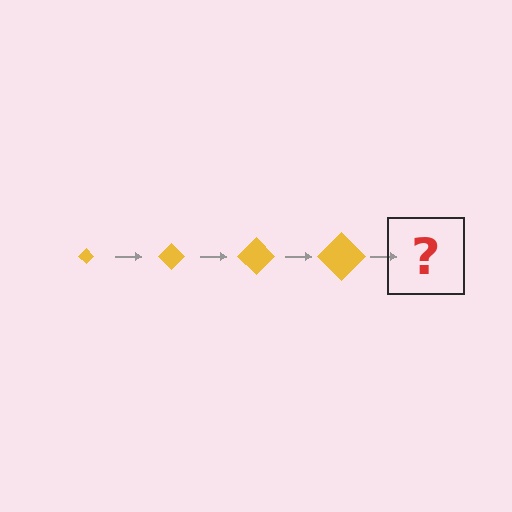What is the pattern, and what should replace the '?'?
The pattern is that the diamond gets progressively larger each step. The '?' should be a yellow diamond, larger than the previous one.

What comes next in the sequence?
The next element should be a yellow diamond, larger than the previous one.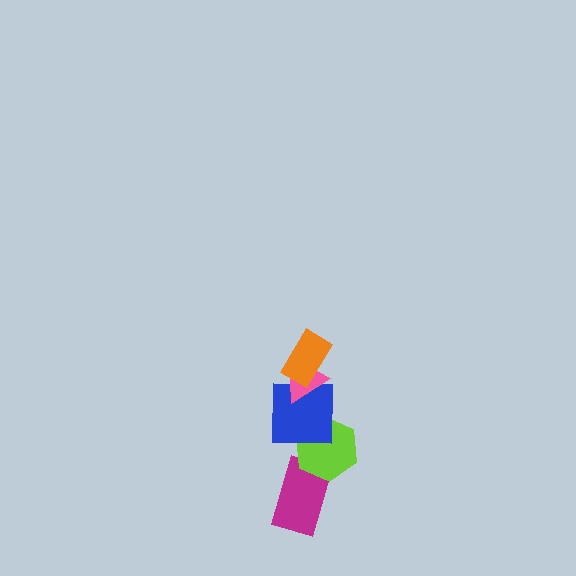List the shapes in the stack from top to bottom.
From top to bottom: the orange rectangle, the pink triangle, the blue square, the lime hexagon, the magenta rectangle.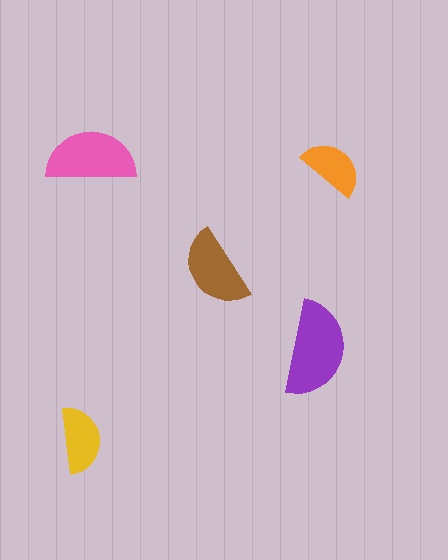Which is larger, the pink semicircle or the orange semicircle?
The pink one.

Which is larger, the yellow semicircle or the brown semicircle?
The brown one.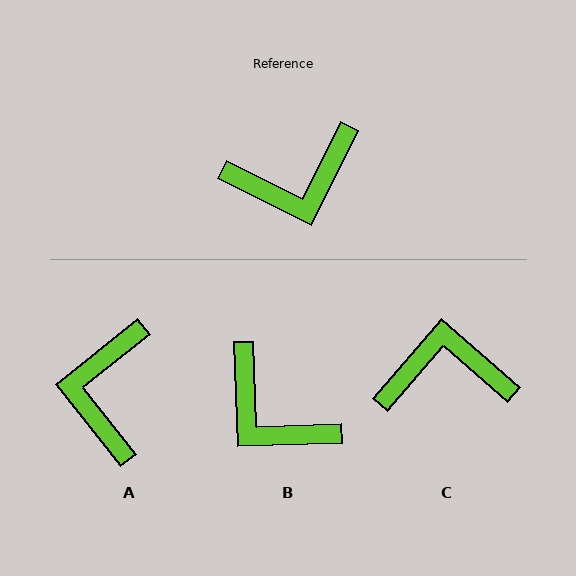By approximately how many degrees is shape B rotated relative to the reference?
Approximately 62 degrees clockwise.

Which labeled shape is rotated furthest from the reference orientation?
C, about 165 degrees away.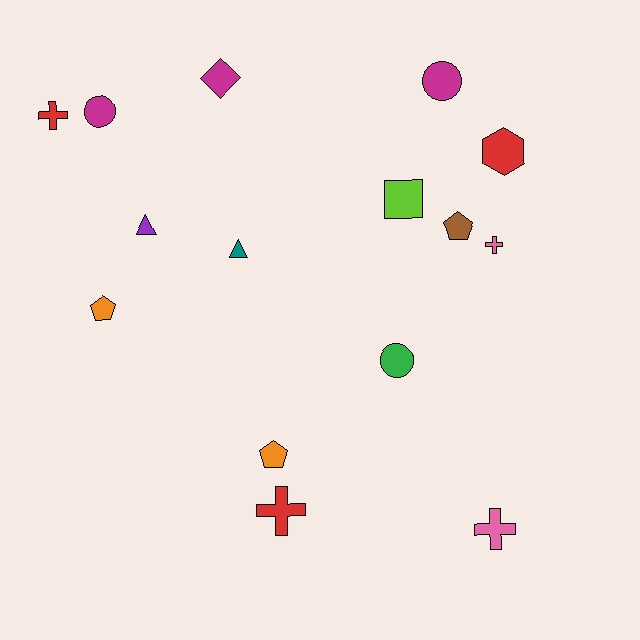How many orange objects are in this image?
There are 2 orange objects.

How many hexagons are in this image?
There is 1 hexagon.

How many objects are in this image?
There are 15 objects.